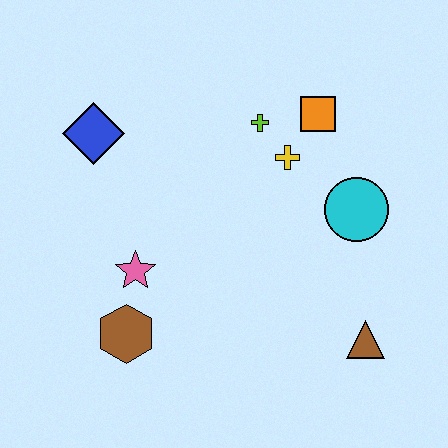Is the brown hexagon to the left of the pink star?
Yes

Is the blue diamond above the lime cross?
No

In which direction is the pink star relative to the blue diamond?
The pink star is below the blue diamond.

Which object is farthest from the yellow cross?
The brown hexagon is farthest from the yellow cross.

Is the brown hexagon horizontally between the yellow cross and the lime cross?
No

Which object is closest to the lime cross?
The yellow cross is closest to the lime cross.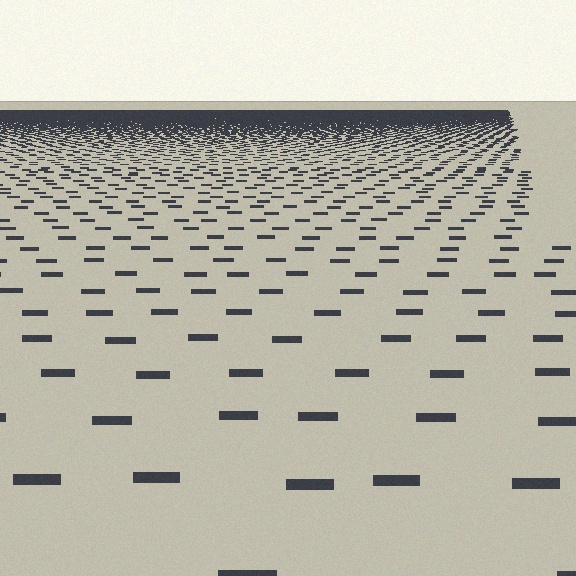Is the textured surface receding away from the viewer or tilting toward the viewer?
The surface is receding away from the viewer. Texture elements get smaller and denser toward the top.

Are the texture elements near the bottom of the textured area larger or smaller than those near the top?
Larger. Near the bottom, elements are closer to the viewer and appear at a bigger on-screen size.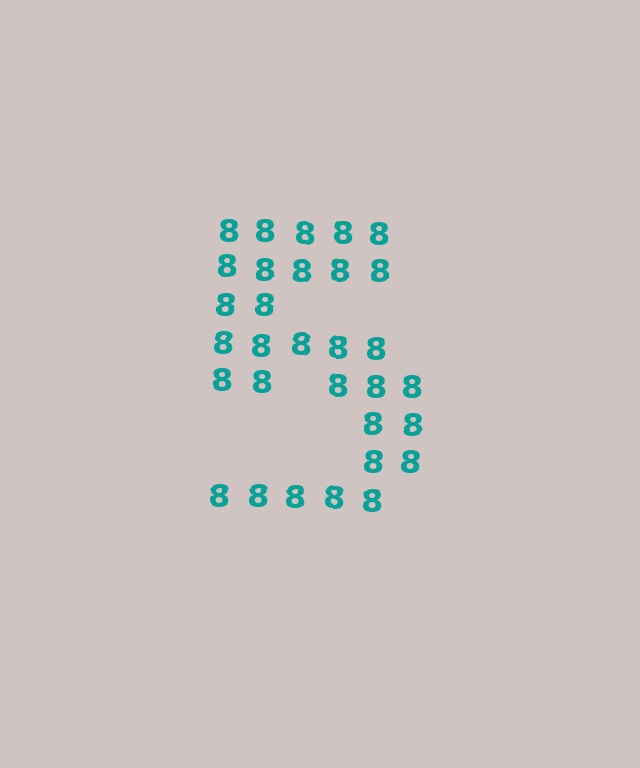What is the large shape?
The large shape is the digit 5.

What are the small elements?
The small elements are digit 8's.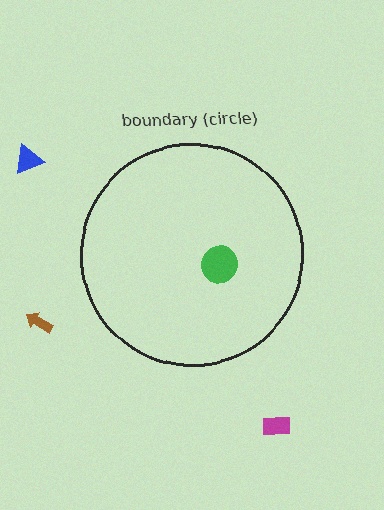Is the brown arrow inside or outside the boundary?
Outside.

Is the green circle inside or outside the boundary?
Inside.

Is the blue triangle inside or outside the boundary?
Outside.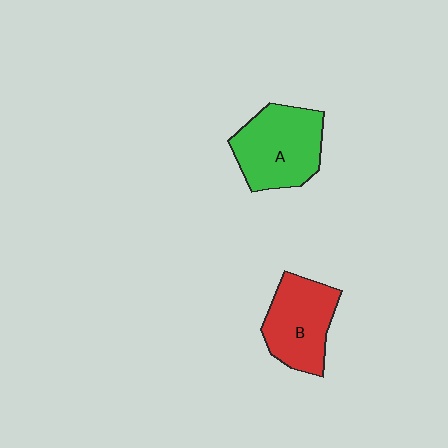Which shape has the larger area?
Shape A (green).